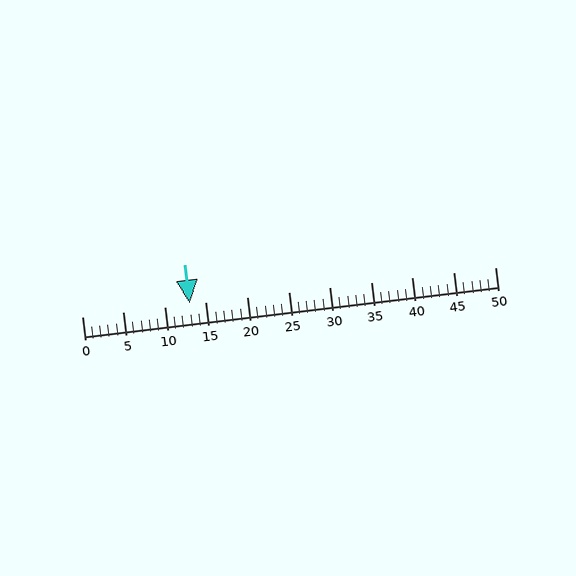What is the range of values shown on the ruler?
The ruler shows values from 0 to 50.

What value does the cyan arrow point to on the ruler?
The cyan arrow points to approximately 13.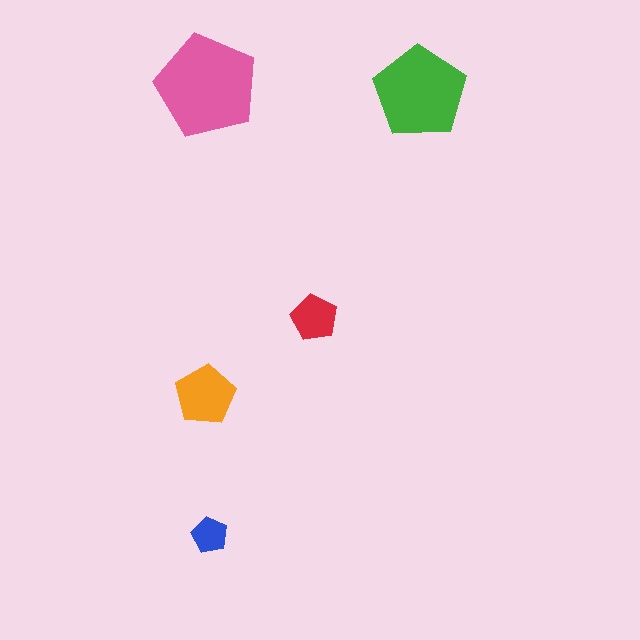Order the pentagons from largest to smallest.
the pink one, the green one, the orange one, the red one, the blue one.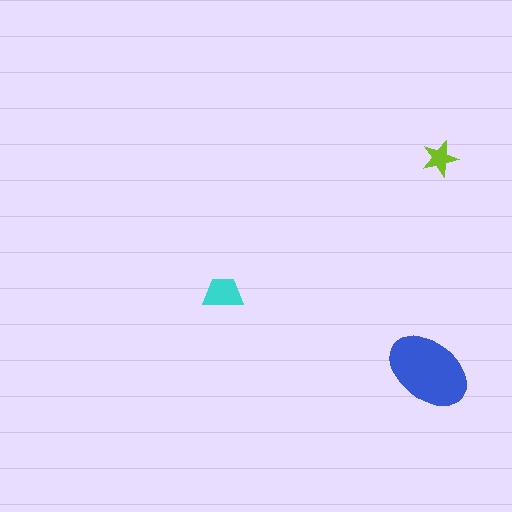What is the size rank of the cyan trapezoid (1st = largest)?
2nd.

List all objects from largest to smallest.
The blue ellipse, the cyan trapezoid, the lime star.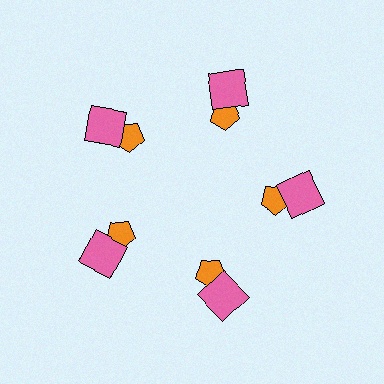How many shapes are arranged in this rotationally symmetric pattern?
There are 10 shapes, arranged in 5 groups of 2.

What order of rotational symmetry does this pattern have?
This pattern has 5-fold rotational symmetry.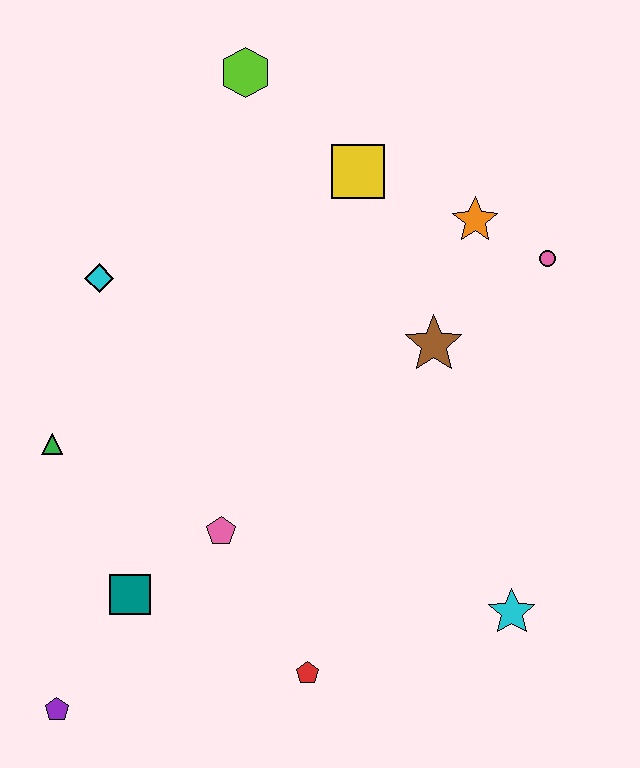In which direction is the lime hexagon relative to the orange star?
The lime hexagon is to the left of the orange star.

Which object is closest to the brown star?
The orange star is closest to the brown star.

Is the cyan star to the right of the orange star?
Yes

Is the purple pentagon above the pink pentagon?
No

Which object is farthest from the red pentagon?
The lime hexagon is farthest from the red pentagon.